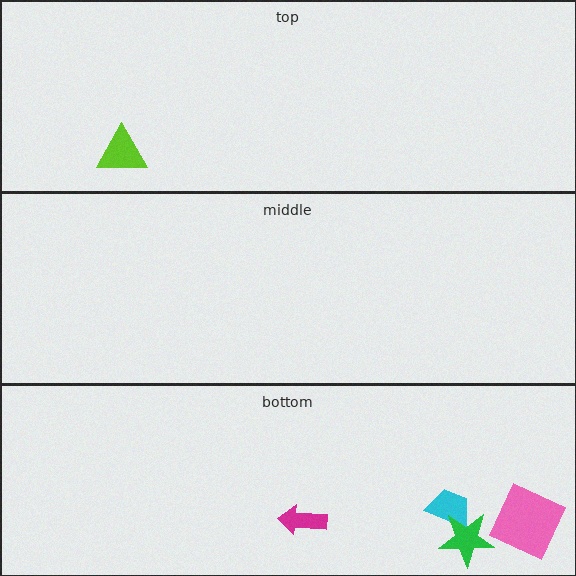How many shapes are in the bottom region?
4.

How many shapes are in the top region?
1.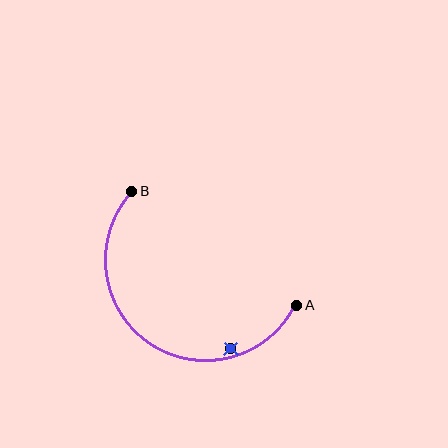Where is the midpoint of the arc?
The arc midpoint is the point on the curve farthest from the straight line joining A and B. It sits below and to the left of that line.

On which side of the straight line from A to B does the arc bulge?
The arc bulges below and to the left of the straight line connecting A and B.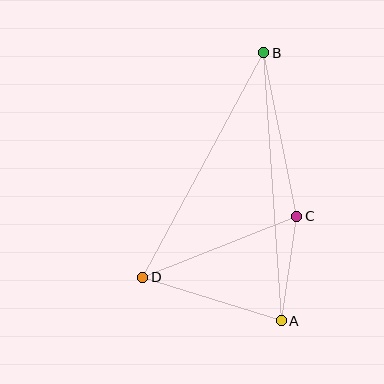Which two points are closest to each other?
Points A and C are closest to each other.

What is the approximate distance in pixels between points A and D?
The distance between A and D is approximately 145 pixels.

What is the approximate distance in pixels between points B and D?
The distance between B and D is approximately 255 pixels.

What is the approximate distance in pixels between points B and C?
The distance between B and C is approximately 167 pixels.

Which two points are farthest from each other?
Points A and B are farthest from each other.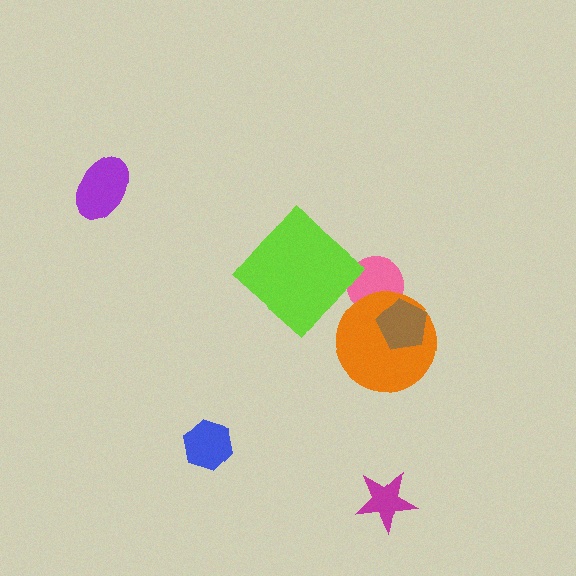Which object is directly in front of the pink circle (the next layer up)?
The orange circle is directly in front of the pink circle.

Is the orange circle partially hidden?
Yes, it is partially covered by another shape.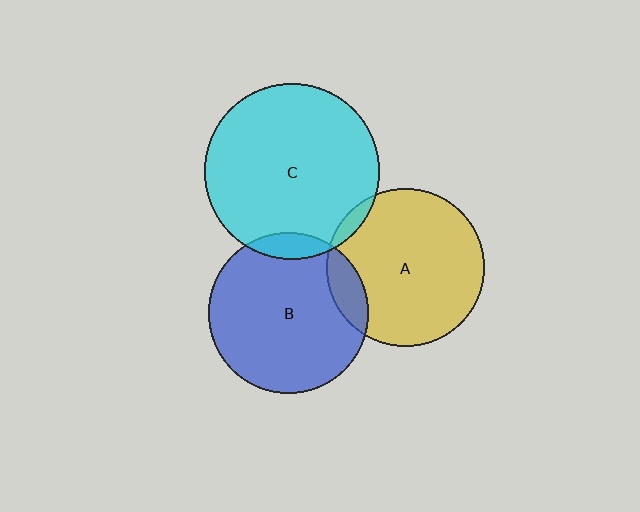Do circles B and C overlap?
Yes.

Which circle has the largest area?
Circle C (cyan).